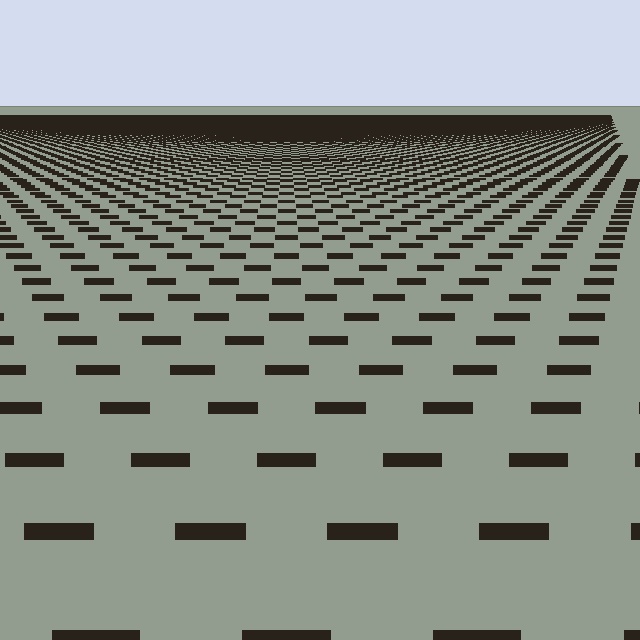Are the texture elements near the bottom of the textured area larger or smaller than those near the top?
Larger. Near the bottom, elements are closer to the viewer and appear at a bigger on-screen size.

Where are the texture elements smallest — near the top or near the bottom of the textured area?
Near the top.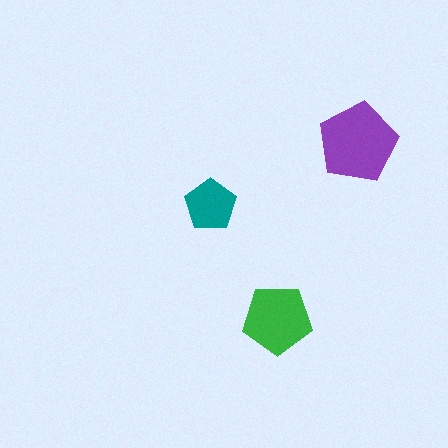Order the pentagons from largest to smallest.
the purple one, the green one, the teal one.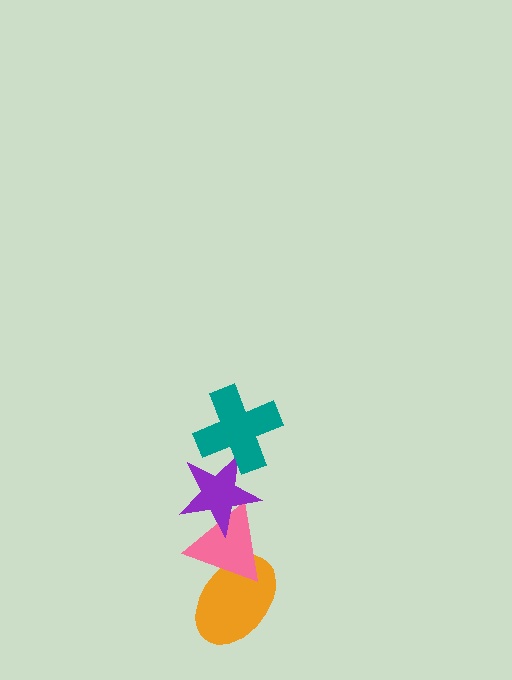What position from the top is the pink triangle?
The pink triangle is 3rd from the top.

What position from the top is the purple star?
The purple star is 2nd from the top.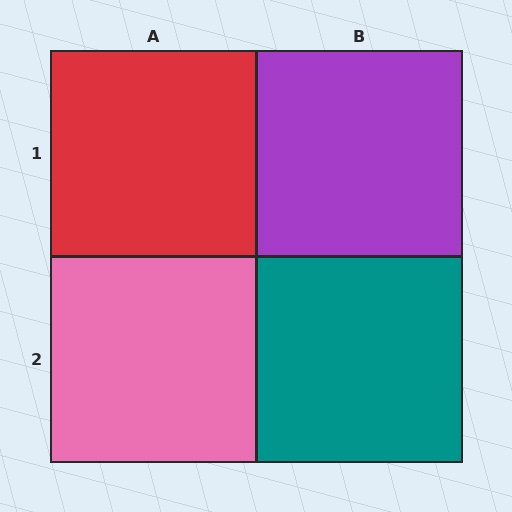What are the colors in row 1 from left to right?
Red, purple.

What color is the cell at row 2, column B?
Teal.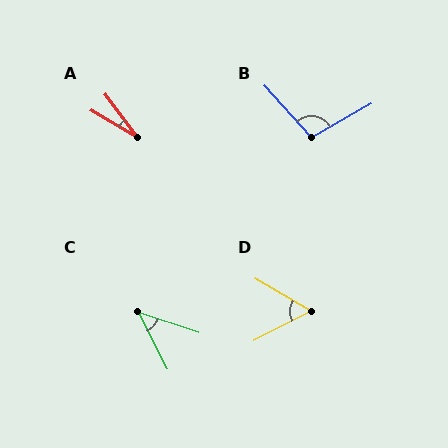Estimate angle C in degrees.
Approximately 44 degrees.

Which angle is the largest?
B, at approximately 102 degrees.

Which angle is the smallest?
A, at approximately 22 degrees.